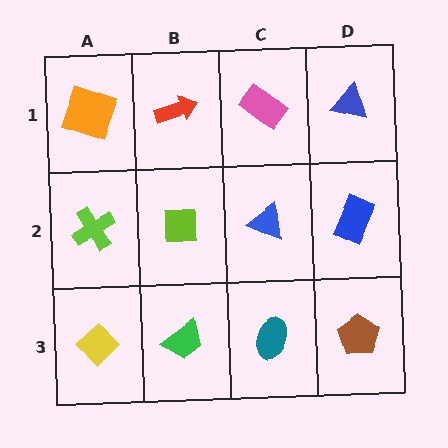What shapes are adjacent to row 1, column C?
A blue triangle (row 2, column C), a red arrow (row 1, column B), a blue triangle (row 1, column D).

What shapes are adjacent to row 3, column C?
A blue triangle (row 2, column C), a green trapezoid (row 3, column B), a brown pentagon (row 3, column D).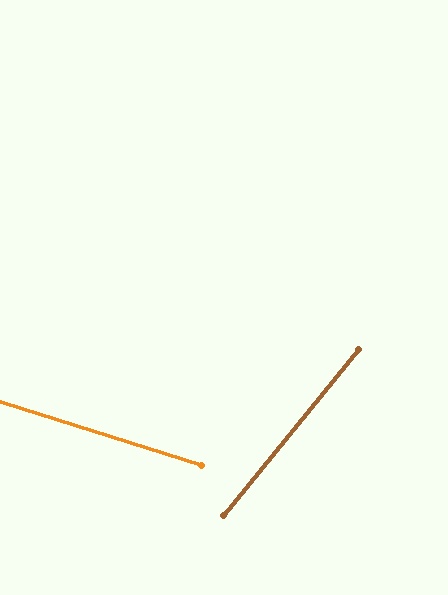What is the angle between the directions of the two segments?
Approximately 68 degrees.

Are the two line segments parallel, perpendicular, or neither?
Neither parallel nor perpendicular — they differ by about 68°.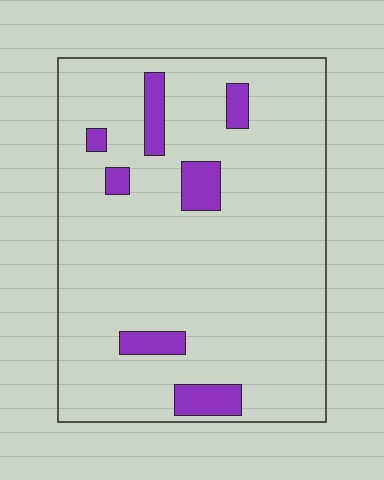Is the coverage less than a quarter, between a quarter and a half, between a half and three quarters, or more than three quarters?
Less than a quarter.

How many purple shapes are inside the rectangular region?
7.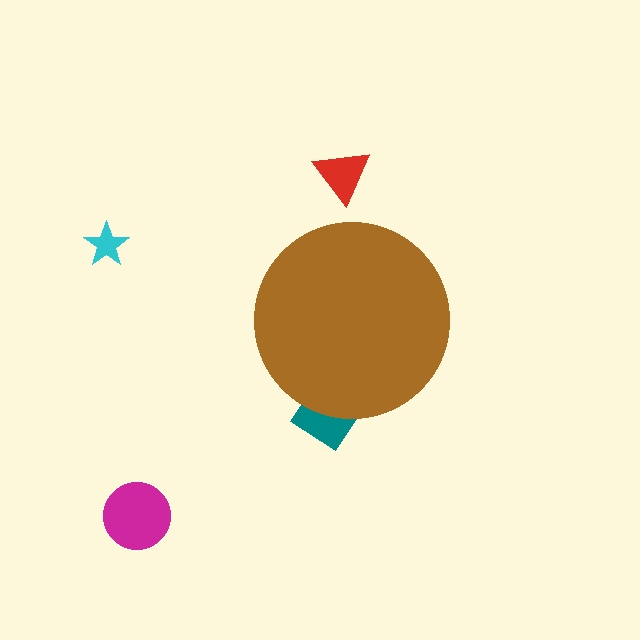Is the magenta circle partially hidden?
No, the magenta circle is fully visible.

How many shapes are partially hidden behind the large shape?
1 shape is partially hidden.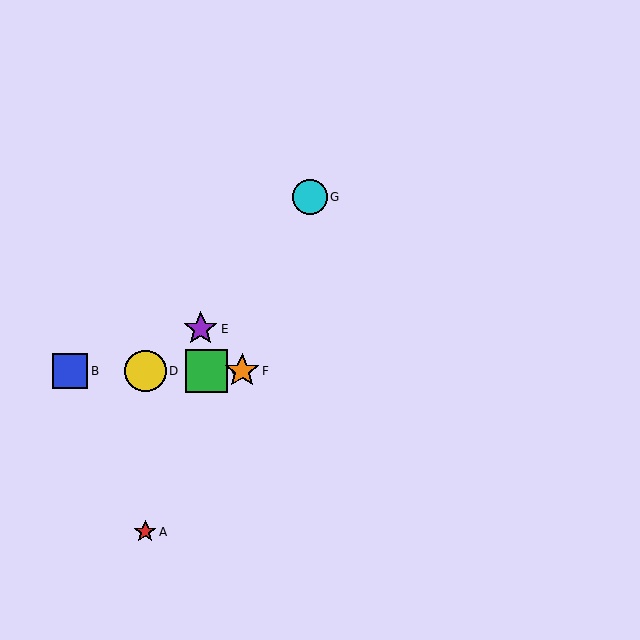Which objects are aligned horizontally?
Objects B, C, D, F are aligned horizontally.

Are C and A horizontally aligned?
No, C is at y≈371 and A is at y≈532.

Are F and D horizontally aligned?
Yes, both are at y≈371.